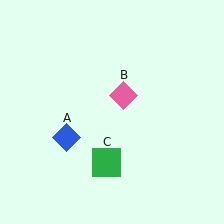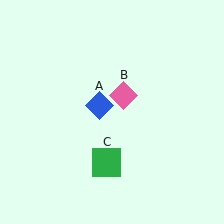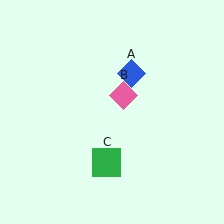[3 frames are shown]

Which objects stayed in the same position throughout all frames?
Pink diamond (object B) and green square (object C) remained stationary.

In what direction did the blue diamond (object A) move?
The blue diamond (object A) moved up and to the right.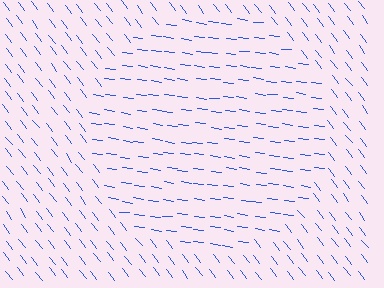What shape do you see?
I see a circle.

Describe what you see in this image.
The image is filled with small blue line segments. A circle region in the image has lines oriented differently from the surrounding lines, creating a visible texture boundary.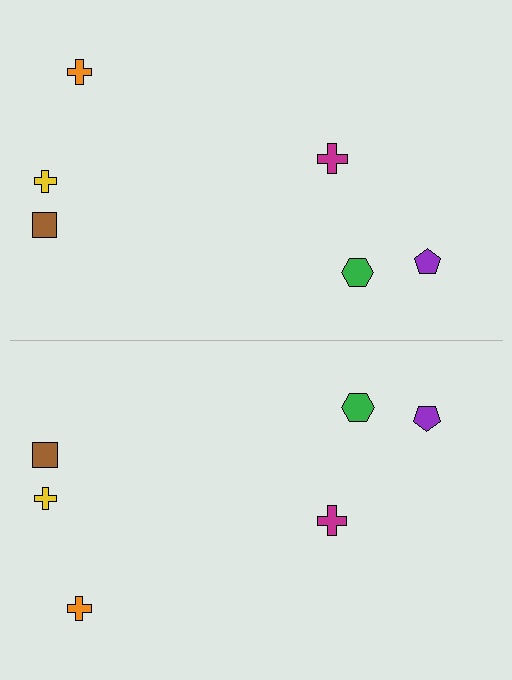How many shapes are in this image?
There are 12 shapes in this image.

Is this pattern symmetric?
Yes, this pattern has bilateral (reflection) symmetry.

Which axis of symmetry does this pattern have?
The pattern has a horizontal axis of symmetry running through the center of the image.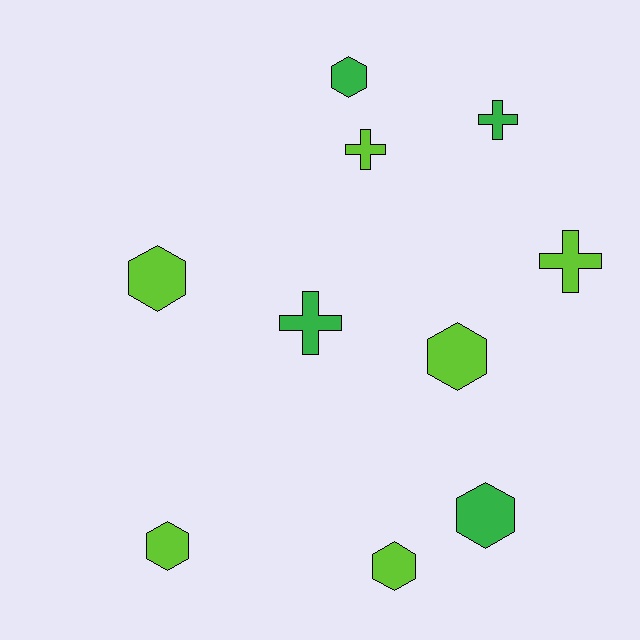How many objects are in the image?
There are 10 objects.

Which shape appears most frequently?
Hexagon, with 6 objects.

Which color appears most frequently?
Lime, with 6 objects.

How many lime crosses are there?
There are 2 lime crosses.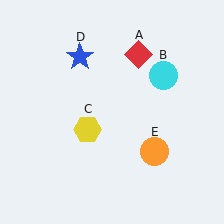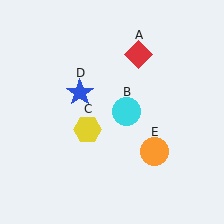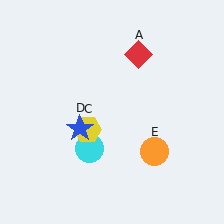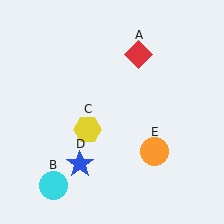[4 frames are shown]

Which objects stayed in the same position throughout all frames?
Red diamond (object A) and yellow hexagon (object C) and orange circle (object E) remained stationary.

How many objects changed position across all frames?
2 objects changed position: cyan circle (object B), blue star (object D).